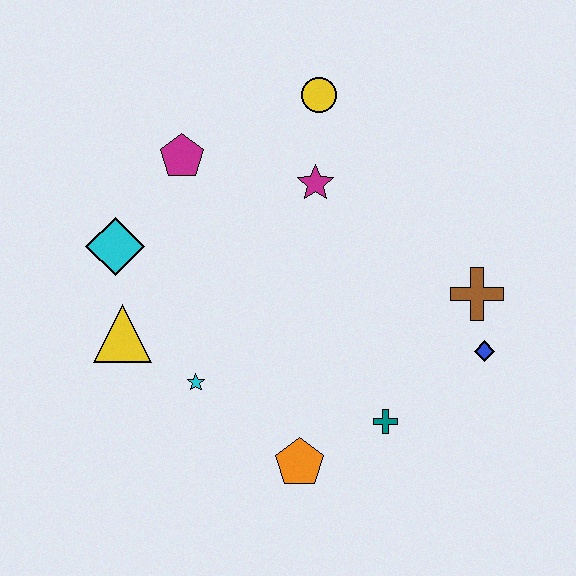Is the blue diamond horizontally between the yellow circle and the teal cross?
No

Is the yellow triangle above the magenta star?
No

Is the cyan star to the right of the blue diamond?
No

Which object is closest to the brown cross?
The blue diamond is closest to the brown cross.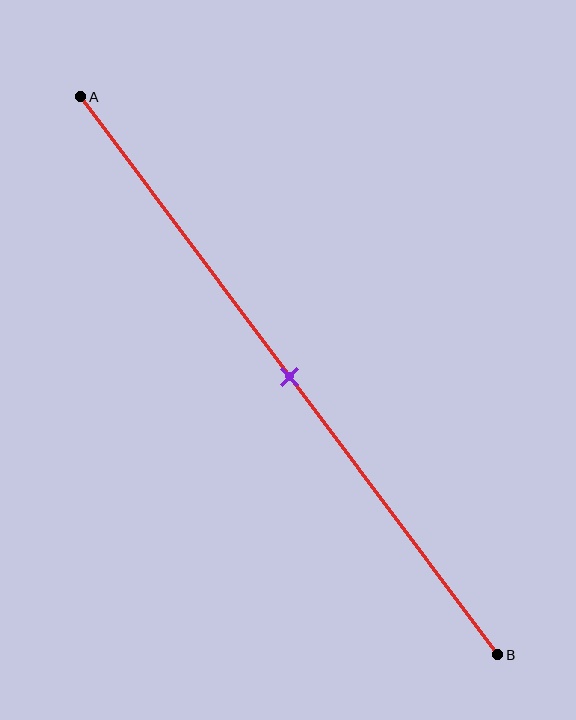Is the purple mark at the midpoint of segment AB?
Yes, the mark is approximately at the midpoint.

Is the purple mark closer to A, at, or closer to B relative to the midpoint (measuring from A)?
The purple mark is approximately at the midpoint of segment AB.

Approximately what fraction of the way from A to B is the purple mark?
The purple mark is approximately 50% of the way from A to B.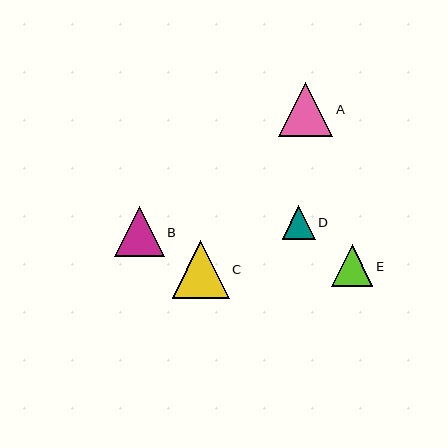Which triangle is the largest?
Triangle C is the largest with a size of approximately 57 pixels.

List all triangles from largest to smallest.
From largest to smallest: C, A, B, E, D.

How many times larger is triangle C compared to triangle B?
Triangle C is approximately 1.2 times the size of triangle B.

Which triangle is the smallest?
Triangle D is the smallest with a size of approximately 33 pixels.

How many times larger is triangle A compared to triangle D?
Triangle A is approximately 1.6 times the size of triangle D.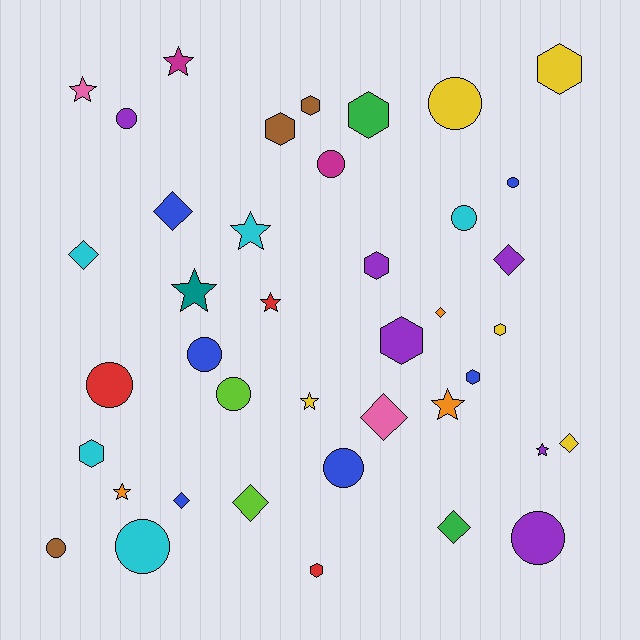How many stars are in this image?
There are 9 stars.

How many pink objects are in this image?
There are 2 pink objects.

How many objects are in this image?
There are 40 objects.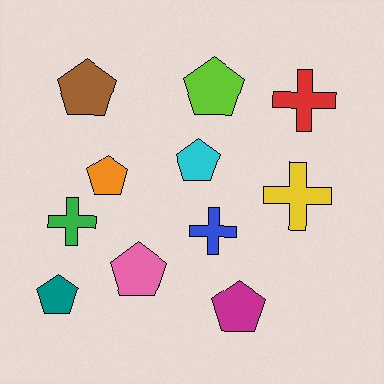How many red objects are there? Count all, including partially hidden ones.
There is 1 red object.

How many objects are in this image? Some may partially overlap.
There are 11 objects.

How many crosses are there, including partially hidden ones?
There are 4 crosses.